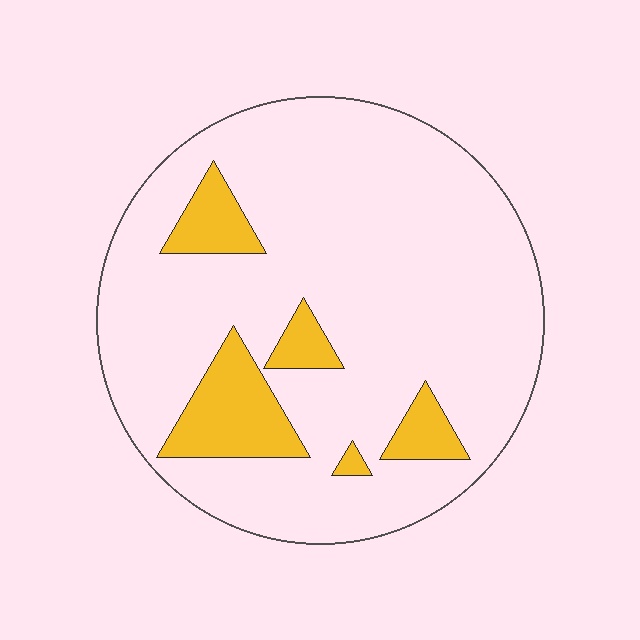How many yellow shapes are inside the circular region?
5.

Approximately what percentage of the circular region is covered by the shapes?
Approximately 15%.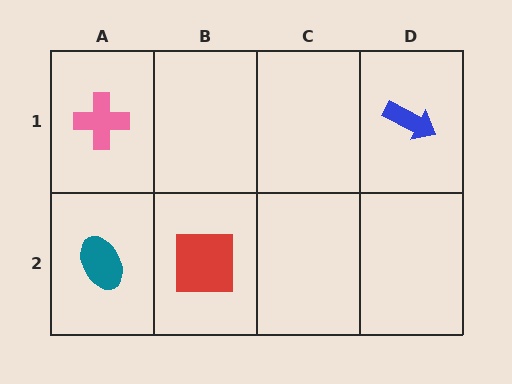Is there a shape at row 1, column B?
No, that cell is empty.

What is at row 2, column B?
A red square.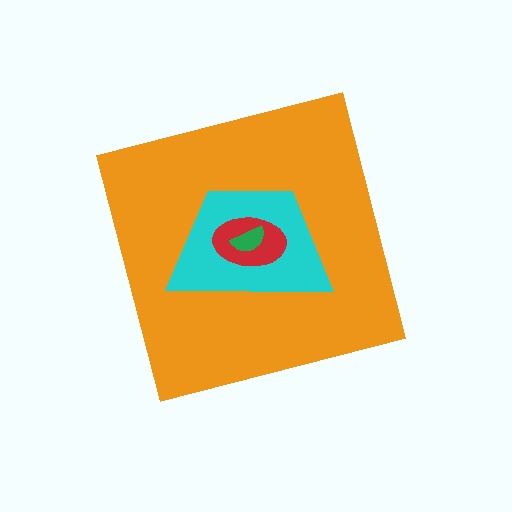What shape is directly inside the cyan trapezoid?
The red ellipse.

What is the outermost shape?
The orange square.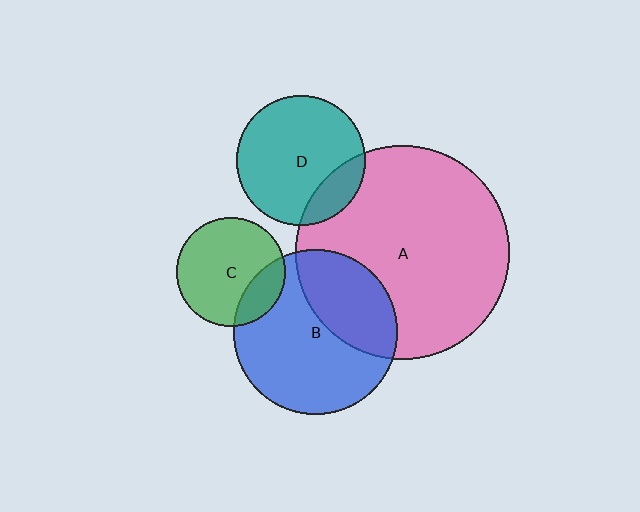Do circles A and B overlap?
Yes.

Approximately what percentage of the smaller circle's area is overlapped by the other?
Approximately 35%.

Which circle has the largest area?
Circle A (pink).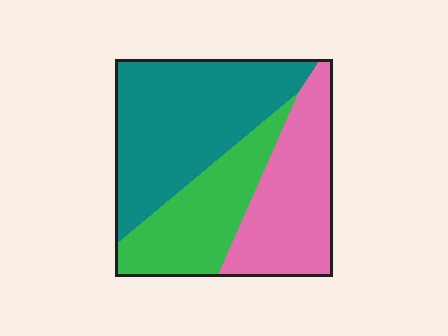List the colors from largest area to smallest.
From largest to smallest: teal, pink, green.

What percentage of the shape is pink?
Pink covers about 30% of the shape.